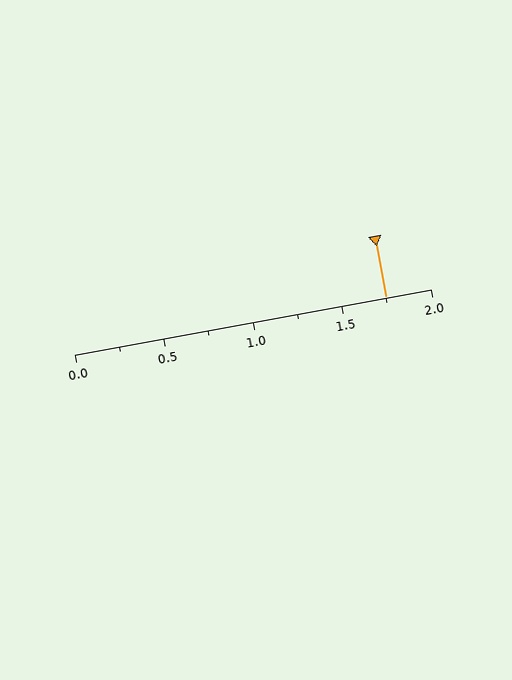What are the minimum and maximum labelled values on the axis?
The axis runs from 0.0 to 2.0.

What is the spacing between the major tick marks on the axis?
The major ticks are spaced 0.5 apart.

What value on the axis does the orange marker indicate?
The marker indicates approximately 1.75.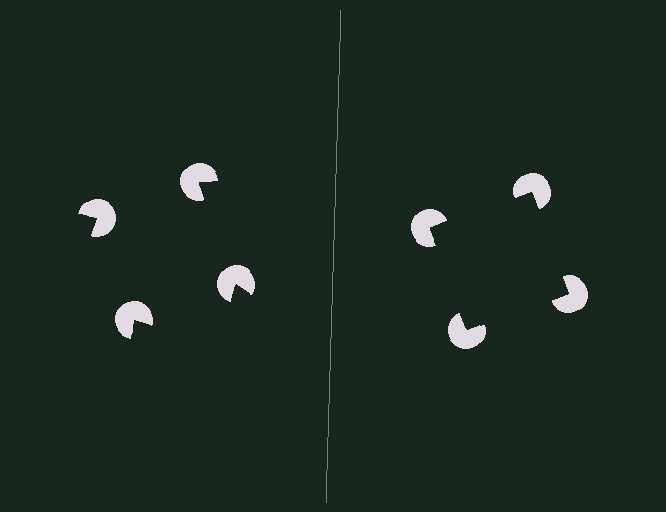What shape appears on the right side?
An illusory square.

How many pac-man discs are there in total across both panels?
8 — 4 on each side.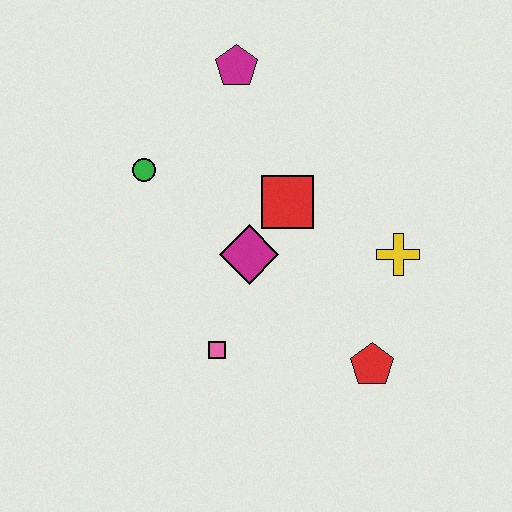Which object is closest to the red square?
The magenta diamond is closest to the red square.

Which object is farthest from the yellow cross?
The green circle is farthest from the yellow cross.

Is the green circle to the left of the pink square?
Yes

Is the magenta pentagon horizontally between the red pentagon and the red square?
No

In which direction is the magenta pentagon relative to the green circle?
The magenta pentagon is above the green circle.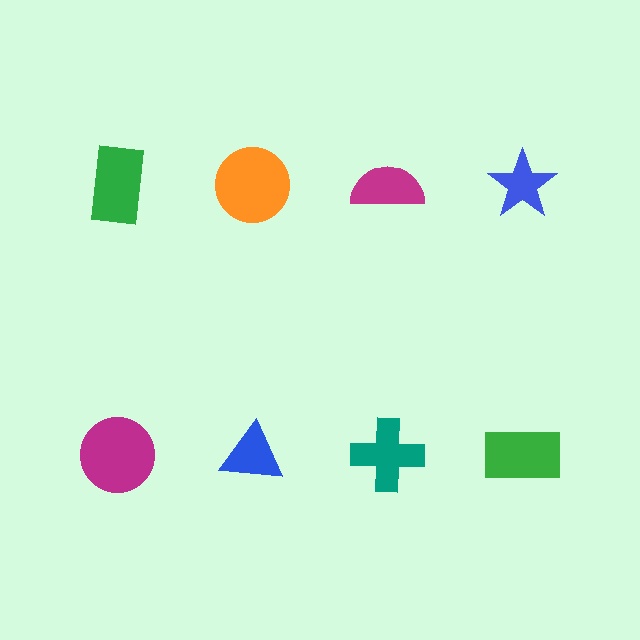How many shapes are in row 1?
4 shapes.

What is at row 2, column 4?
A green rectangle.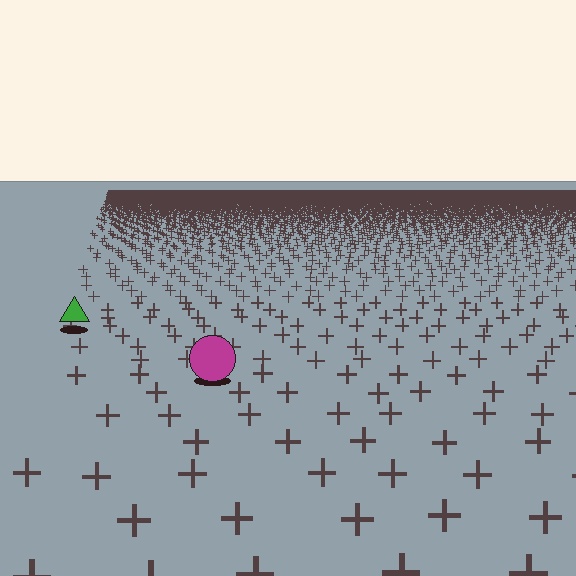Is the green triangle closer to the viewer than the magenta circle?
No. The magenta circle is closer — you can tell from the texture gradient: the ground texture is coarser near it.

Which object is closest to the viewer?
The magenta circle is closest. The texture marks near it are larger and more spread out.